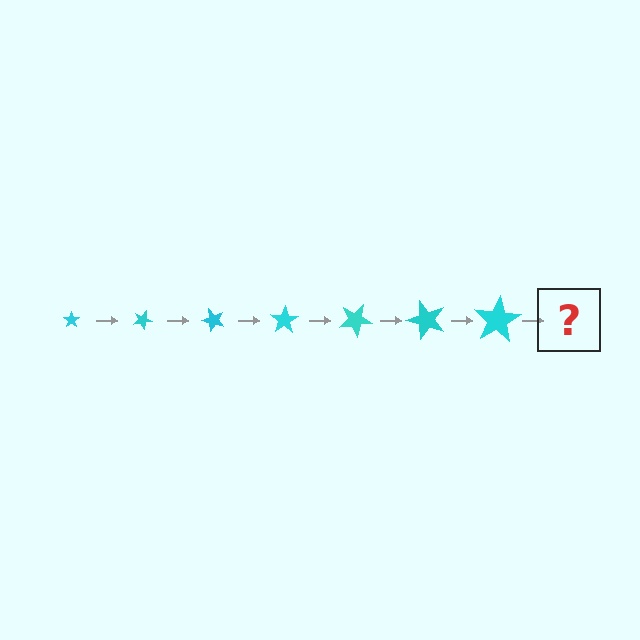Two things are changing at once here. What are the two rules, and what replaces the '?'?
The two rules are that the star grows larger each step and it rotates 25 degrees each step. The '?' should be a star, larger than the previous one and rotated 175 degrees from the start.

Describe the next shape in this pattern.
It should be a star, larger than the previous one and rotated 175 degrees from the start.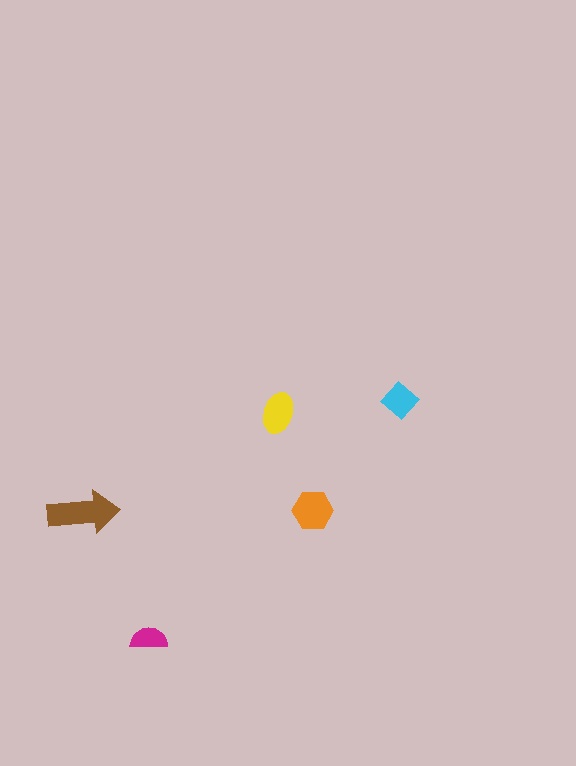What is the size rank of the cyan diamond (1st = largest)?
4th.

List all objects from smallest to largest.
The magenta semicircle, the cyan diamond, the yellow ellipse, the orange hexagon, the brown arrow.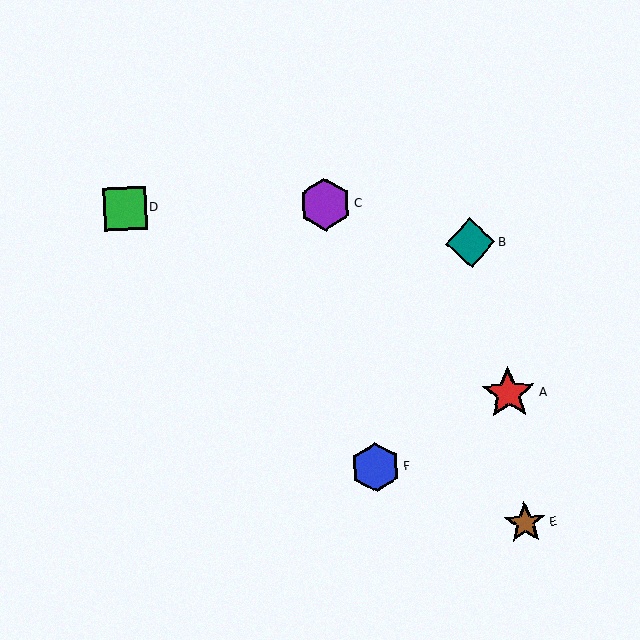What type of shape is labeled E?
Shape E is a brown star.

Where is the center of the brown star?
The center of the brown star is at (525, 523).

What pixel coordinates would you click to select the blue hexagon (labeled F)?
Click at (376, 467) to select the blue hexagon F.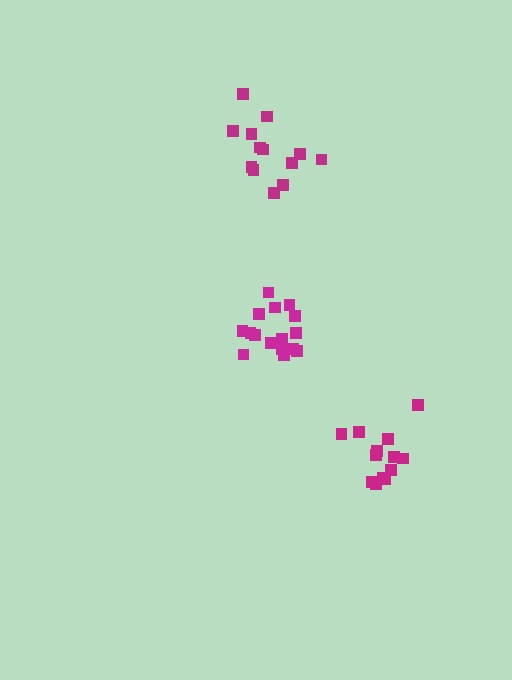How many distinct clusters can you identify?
There are 3 distinct clusters.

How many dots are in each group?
Group 1: 13 dots, Group 2: 13 dots, Group 3: 16 dots (42 total).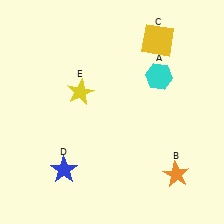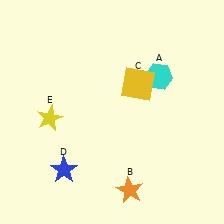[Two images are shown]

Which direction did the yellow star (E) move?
The yellow star (E) moved left.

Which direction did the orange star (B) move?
The orange star (B) moved left.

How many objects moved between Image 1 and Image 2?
3 objects moved between the two images.